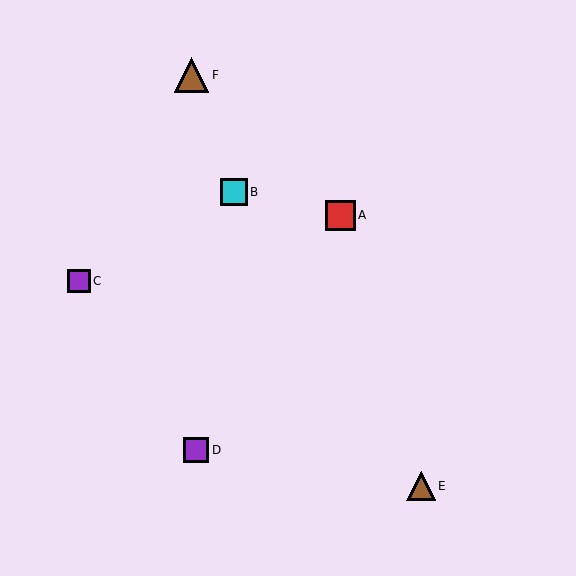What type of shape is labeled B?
Shape B is a cyan square.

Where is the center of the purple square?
The center of the purple square is at (196, 450).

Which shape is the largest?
The brown triangle (labeled F) is the largest.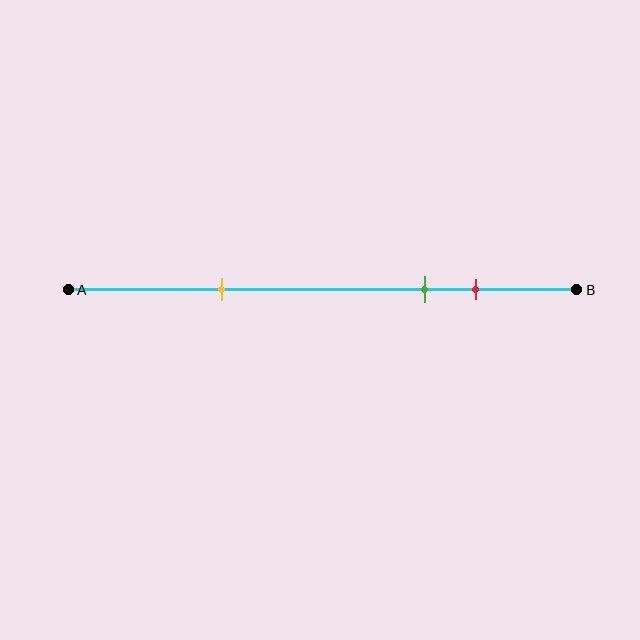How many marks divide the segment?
There are 3 marks dividing the segment.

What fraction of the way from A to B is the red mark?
The red mark is approximately 80% (0.8) of the way from A to B.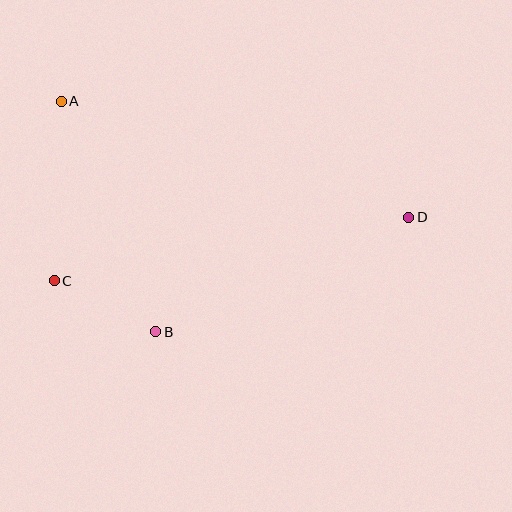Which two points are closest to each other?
Points B and C are closest to each other.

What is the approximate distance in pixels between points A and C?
The distance between A and C is approximately 179 pixels.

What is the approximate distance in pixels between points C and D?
The distance between C and D is approximately 360 pixels.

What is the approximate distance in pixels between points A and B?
The distance between A and B is approximately 249 pixels.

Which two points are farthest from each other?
Points A and D are farthest from each other.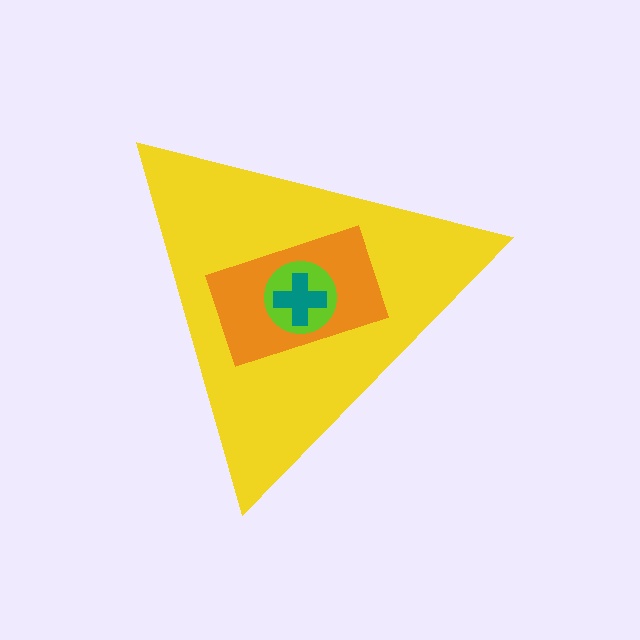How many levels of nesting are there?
4.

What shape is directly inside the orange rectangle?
The lime circle.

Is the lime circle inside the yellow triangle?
Yes.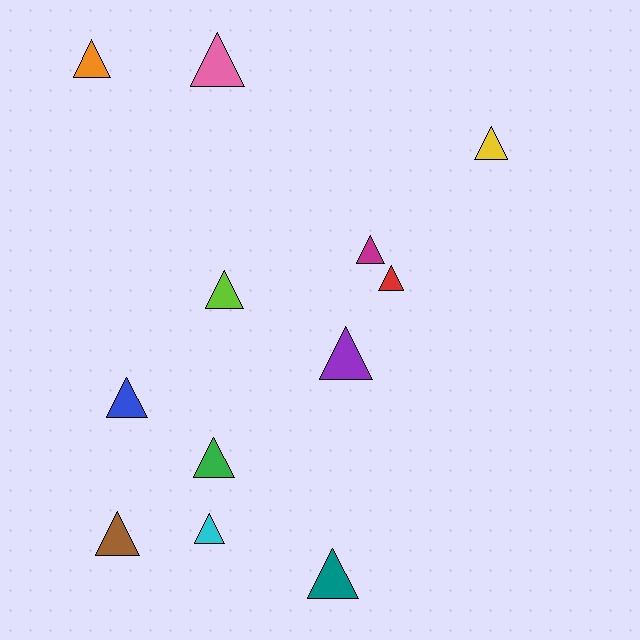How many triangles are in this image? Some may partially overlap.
There are 12 triangles.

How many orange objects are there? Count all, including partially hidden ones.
There is 1 orange object.